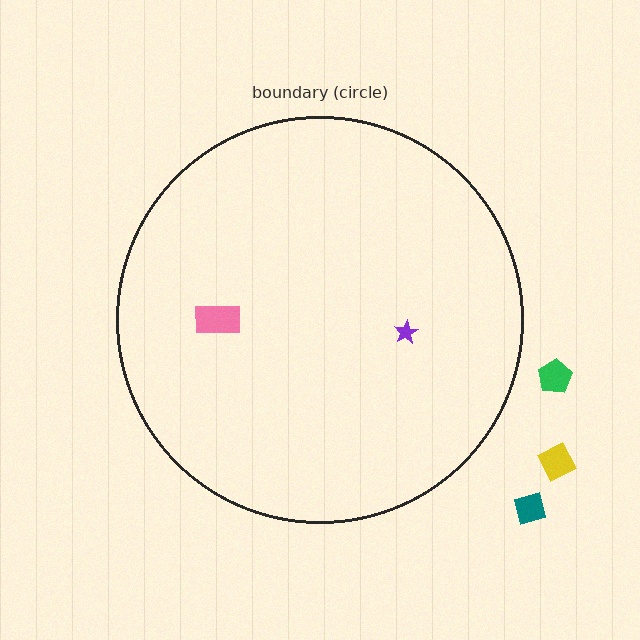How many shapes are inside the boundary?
2 inside, 3 outside.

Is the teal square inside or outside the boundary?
Outside.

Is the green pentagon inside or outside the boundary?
Outside.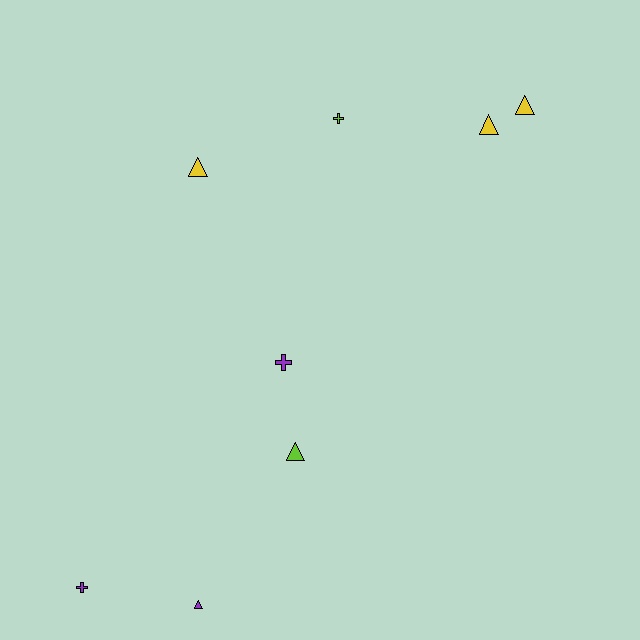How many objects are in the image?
There are 8 objects.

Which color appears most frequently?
Purple, with 3 objects.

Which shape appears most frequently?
Triangle, with 5 objects.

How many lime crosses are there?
There is 1 lime cross.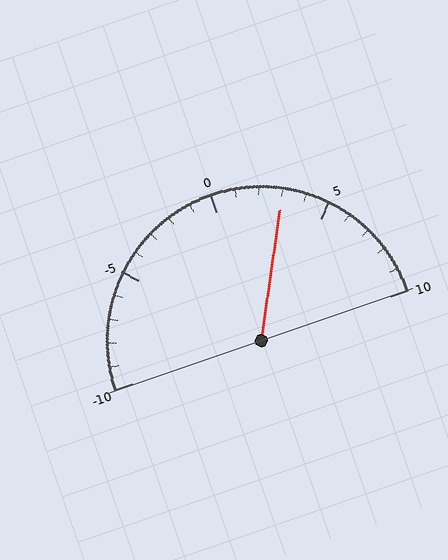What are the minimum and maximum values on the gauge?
The gauge ranges from -10 to 10.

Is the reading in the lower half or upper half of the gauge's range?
The reading is in the upper half of the range (-10 to 10).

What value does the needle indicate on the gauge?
The needle indicates approximately 3.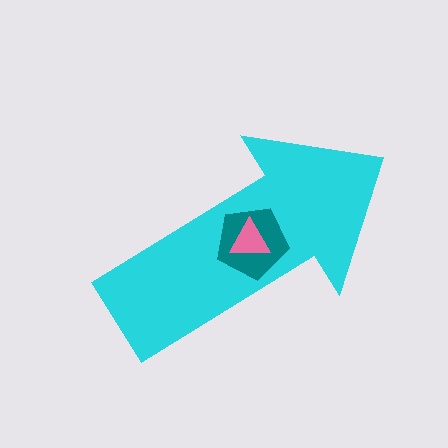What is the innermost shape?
The pink triangle.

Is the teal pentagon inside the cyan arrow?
Yes.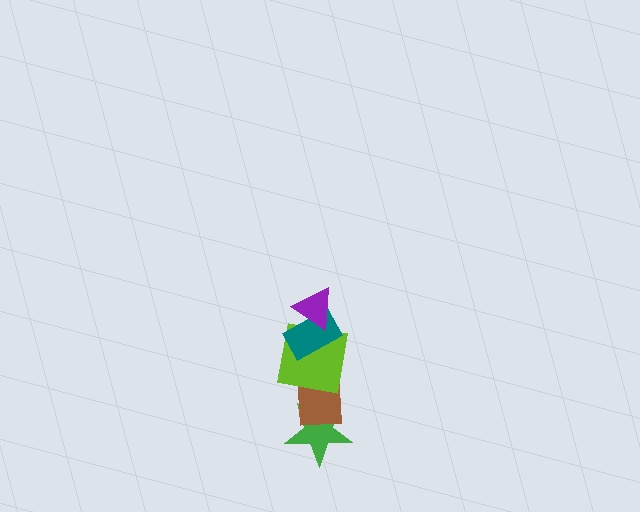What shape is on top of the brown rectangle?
The lime square is on top of the brown rectangle.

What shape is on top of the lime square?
The teal rectangle is on top of the lime square.